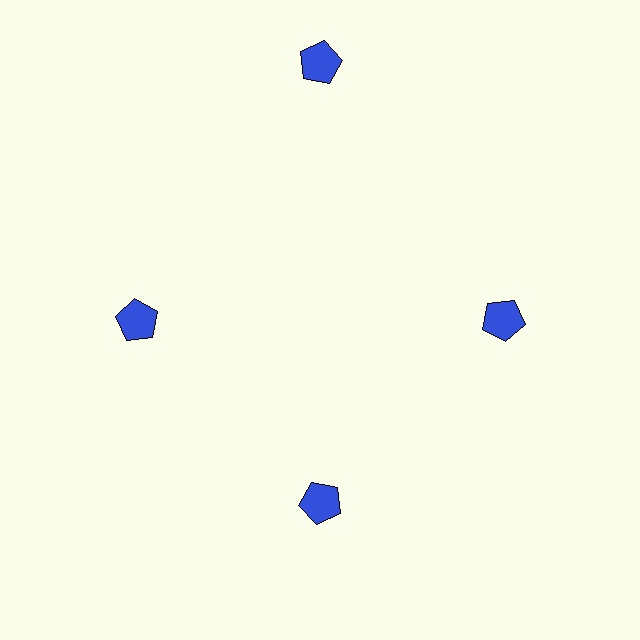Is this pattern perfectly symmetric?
No. The 4 blue pentagons are arranged in a ring, but one element near the 12 o'clock position is pushed outward from the center, breaking the 4-fold rotational symmetry.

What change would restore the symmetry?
The symmetry would be restored by moving it inward, back onto the ring so that all 4 pentagons sit at equal angles and equal distance from the center.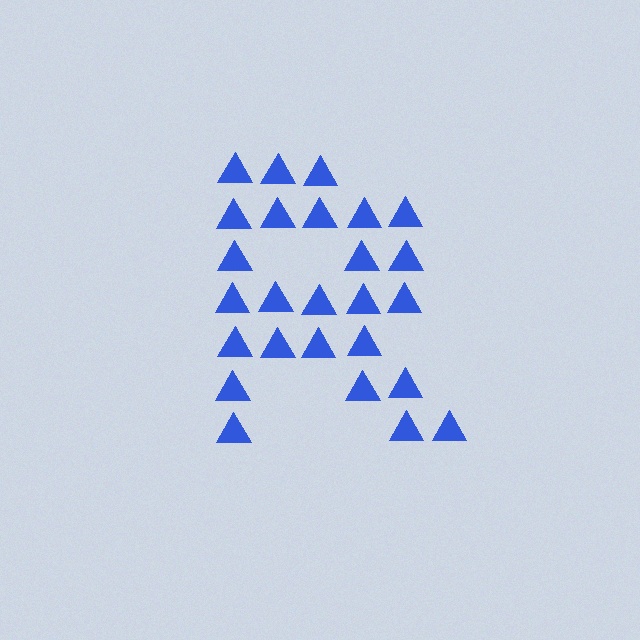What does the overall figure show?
The overall figure shows the letter R.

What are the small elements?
The small elements are triangles.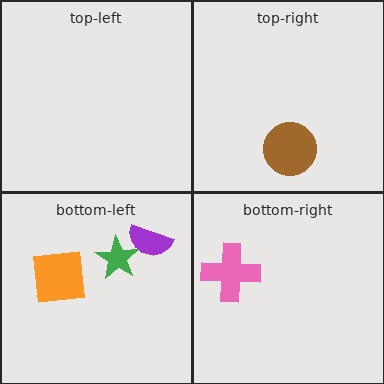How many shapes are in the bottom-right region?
1.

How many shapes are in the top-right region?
1.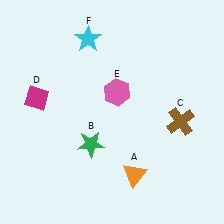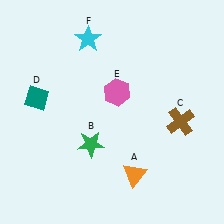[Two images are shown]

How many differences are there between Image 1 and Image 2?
There is 1 difference between the two images.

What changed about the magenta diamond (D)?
In Image 1, D is magenta. In Image 2, it changed to teal.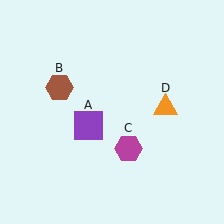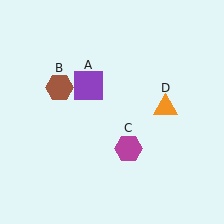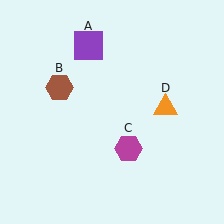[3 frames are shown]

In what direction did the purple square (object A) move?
The purple square (object A) moved up.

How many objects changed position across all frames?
1 object changed position: purple square (object A).